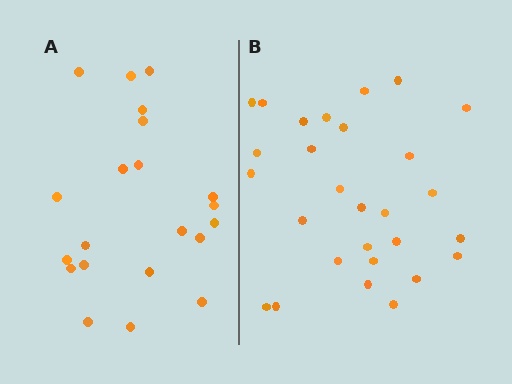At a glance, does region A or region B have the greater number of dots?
Region B (the right region) has more dots.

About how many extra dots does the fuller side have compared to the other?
Region B has roughly 8 or so more dots than region A.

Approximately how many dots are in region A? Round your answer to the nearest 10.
About 20 dots. (The exact count is 21, which rounds to 20.)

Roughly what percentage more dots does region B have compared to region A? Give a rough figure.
About 35% more.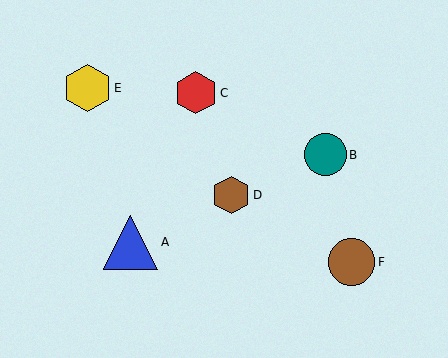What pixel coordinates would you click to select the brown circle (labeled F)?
Click at (352, 262) to select the brown circle F.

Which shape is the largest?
The blue triangle (labeled A) is the largest.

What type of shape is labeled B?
Shape B is a teal circle.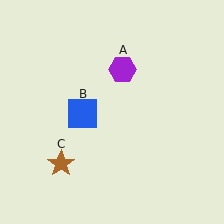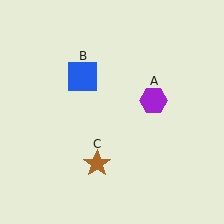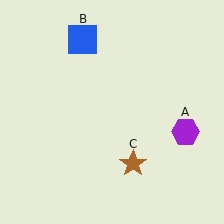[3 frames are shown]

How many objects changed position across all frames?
3 objects changed position: purple hexagon (object A), blue square (object B), brown star (object C).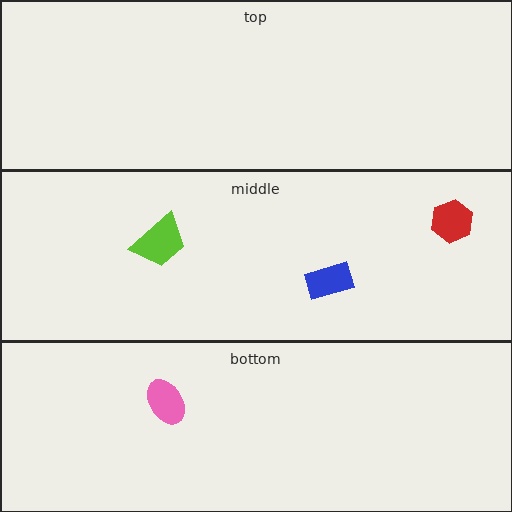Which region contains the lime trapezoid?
The middle region.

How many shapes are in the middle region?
3.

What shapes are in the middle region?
The lime trapezoid, the red hexagon, the blue rectangle.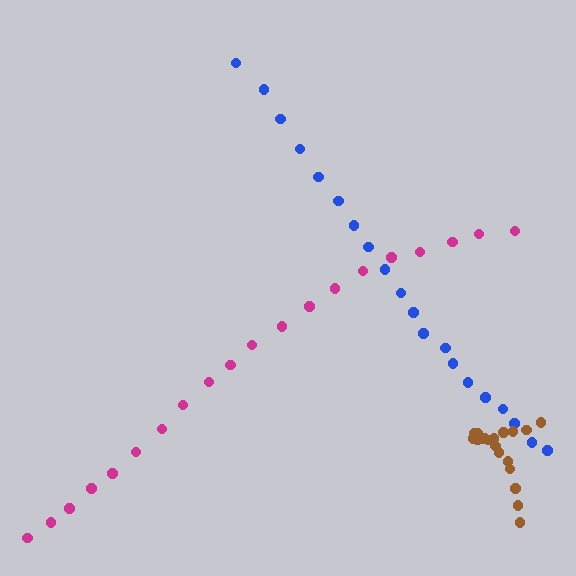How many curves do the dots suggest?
There are 3 distinct paths.